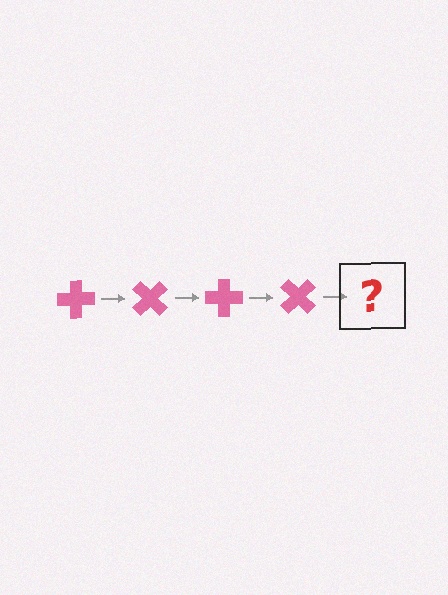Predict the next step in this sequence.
The next step is a pink cross rotated 180 degrees.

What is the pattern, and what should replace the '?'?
The pattern is that the cross rotates 45 degrees each step. The '?' should be a pink cross rotated 180 degrees.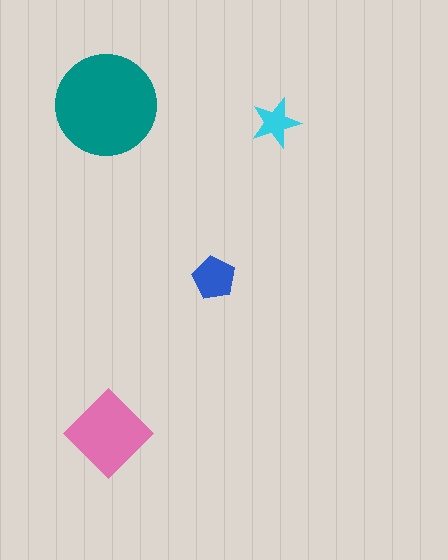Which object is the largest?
The teal circle.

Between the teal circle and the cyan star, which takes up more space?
The teal circle.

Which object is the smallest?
The cyan star.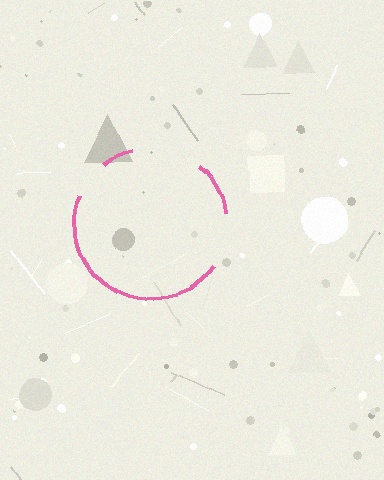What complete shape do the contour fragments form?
The contour fragments form a circle.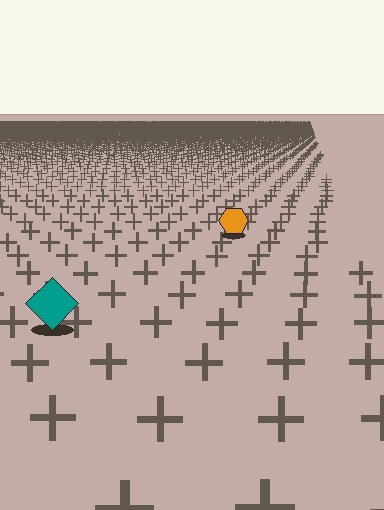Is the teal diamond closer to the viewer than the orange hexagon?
Yes. The teal diamond is closer — you can tell from the texture gradient: the ground texture is coarser near it.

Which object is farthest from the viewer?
The orange hexagon is farthest from the viewer. It appears smaller and the ground texture around it is denser.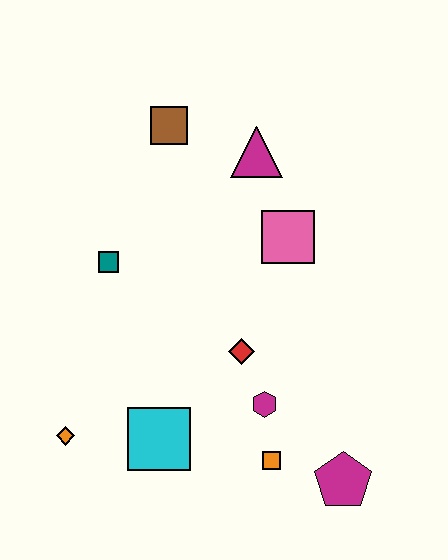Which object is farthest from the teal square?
The magenta pentagon is farthest from the teal square.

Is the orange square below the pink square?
Yes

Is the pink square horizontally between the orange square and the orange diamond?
No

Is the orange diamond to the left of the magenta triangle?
Yes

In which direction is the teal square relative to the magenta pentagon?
The teal square is to the left of the magenta pentagon.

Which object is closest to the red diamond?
The magenta hexagon is closest to the red diamond.